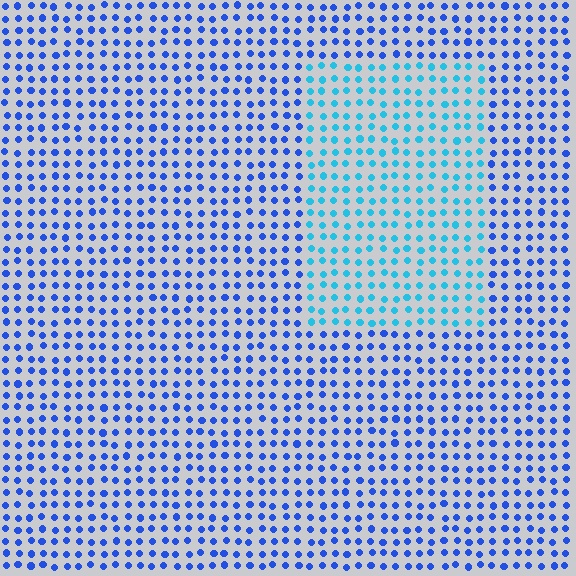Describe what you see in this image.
The image is filled with small blue elements in a uniform arrangement. A rectangle-shaped region is visible where the elements are tinted to a slightly different hue, forming a subtle color boundary.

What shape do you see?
I see a rectangle.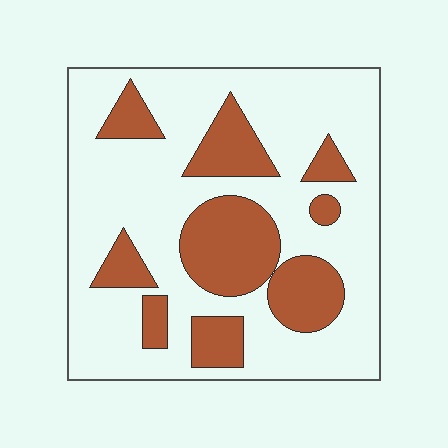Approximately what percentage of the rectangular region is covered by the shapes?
Approximately 30%.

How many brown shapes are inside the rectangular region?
9.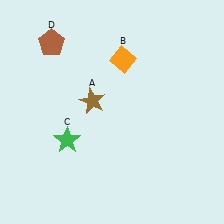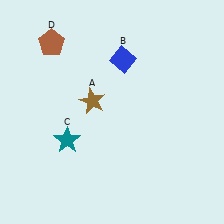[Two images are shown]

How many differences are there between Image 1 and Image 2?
There are 2 differences between the two images.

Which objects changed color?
B changed from orange to blue. C changed from green to teal.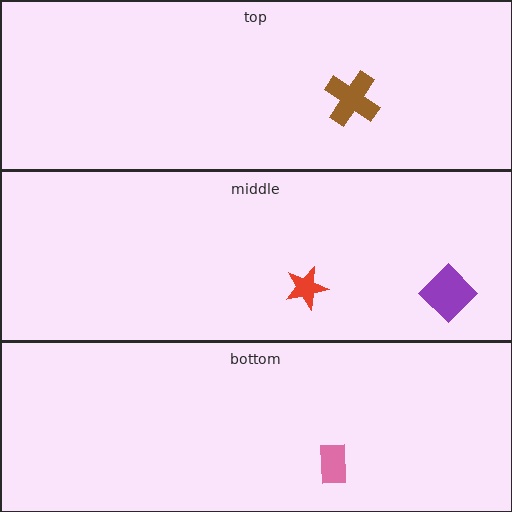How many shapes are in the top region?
1.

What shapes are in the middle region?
The red star, the purple diamond.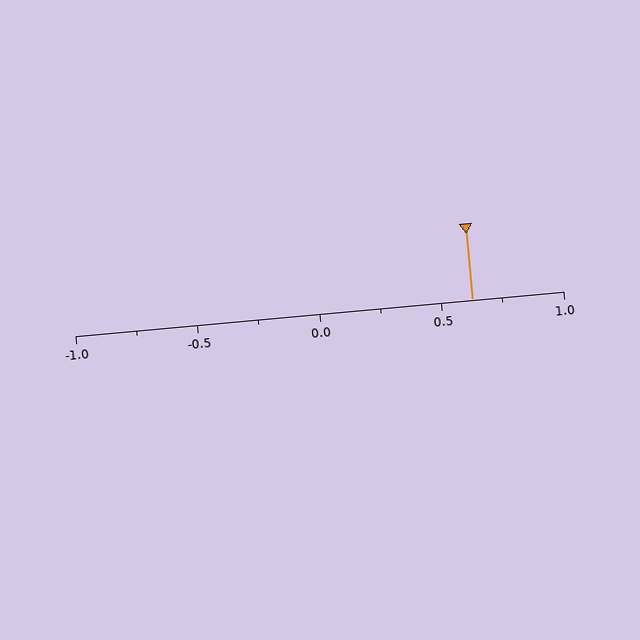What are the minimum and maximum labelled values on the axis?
The axis runs from -1.0 to 1.0.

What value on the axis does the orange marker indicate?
The marker indicates approximately 0.62.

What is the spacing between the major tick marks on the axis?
The major ticks are spaced 0.5 apart.